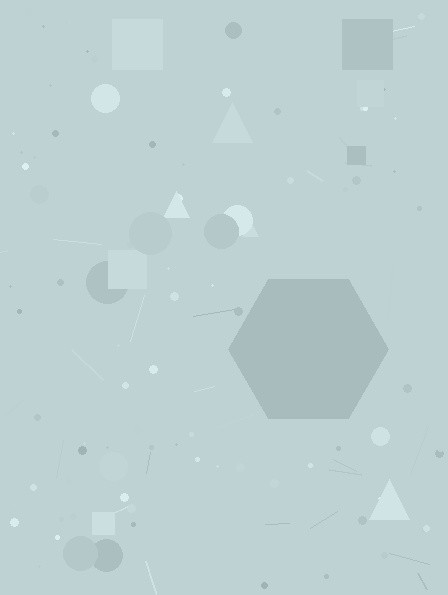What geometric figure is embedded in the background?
A hexagon is embedded in the background.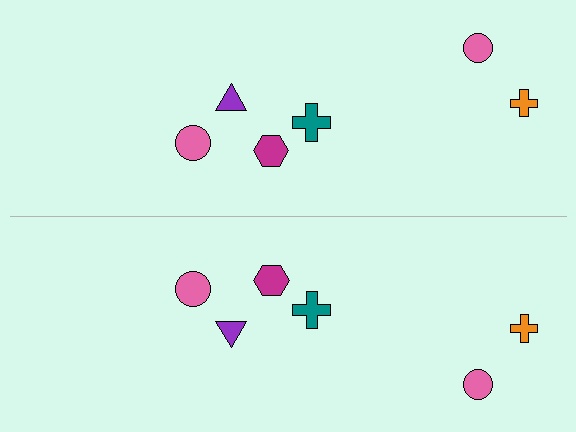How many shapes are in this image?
There are 12 shapes in this image.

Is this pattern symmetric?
Yes, this pattern has bilateral (reflection) symmetry.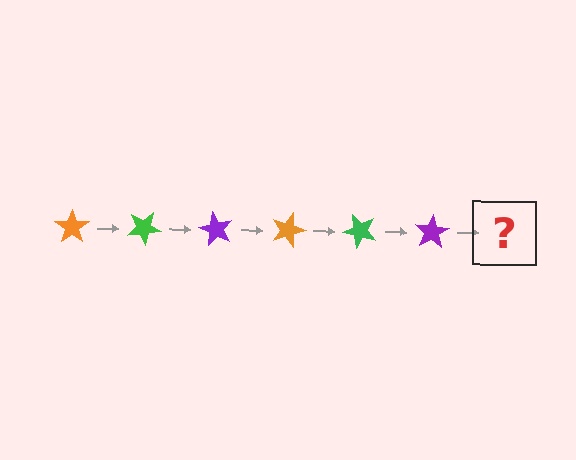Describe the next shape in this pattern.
It should be an orange star, rotated 180 degrees from the start.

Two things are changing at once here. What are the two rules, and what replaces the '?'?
The two rules are that it rotates 30 degrees each step and the color cycles through orange, green, and purple. The '?' should be an orange star, rotated 180 degrees from the start.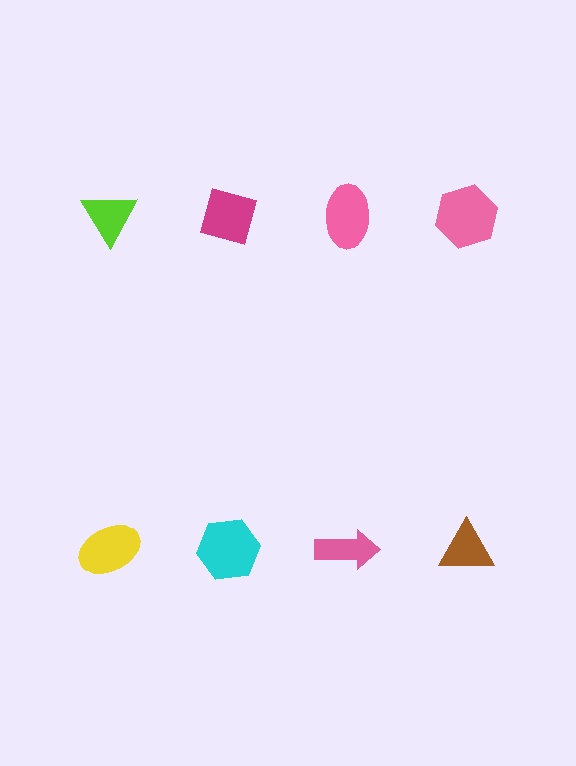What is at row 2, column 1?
A yellow ellipse.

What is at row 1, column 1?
A lime triangle.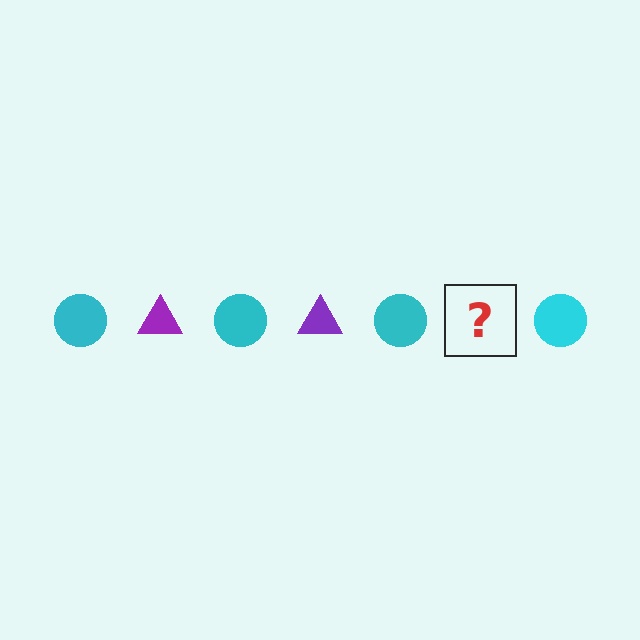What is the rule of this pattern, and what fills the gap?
The rule is that the pattern alternates between cyan circle and purple triangle. The gap should be filled with a purple triangle.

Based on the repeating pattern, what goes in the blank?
The blank should be a purple triangle.